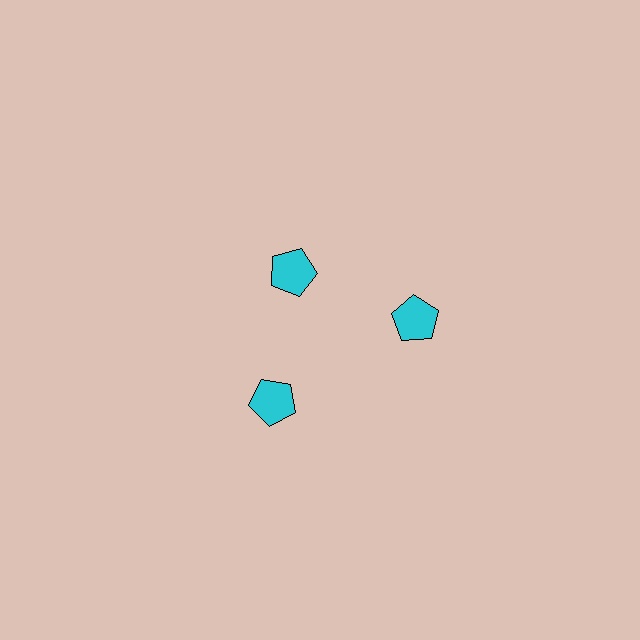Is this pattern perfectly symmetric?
No. The 3 cyan pentagons are arranged in a ring, but one element near the 11 o'clock position is pulled inward toward the center, breaking the 3-fold rotational symmetry.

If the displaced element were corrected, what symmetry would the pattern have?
It would have 3-fold rotational symmetry — the pattern would map onto itself every 120 degrees.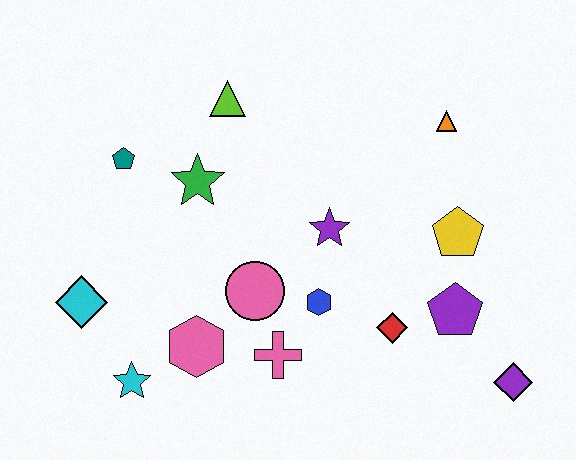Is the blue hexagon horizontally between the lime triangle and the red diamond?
Yes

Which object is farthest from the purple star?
The cyan diamond is farthest from the purple star.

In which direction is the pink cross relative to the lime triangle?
The pink cross is below the lime triangle.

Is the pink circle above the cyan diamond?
Yes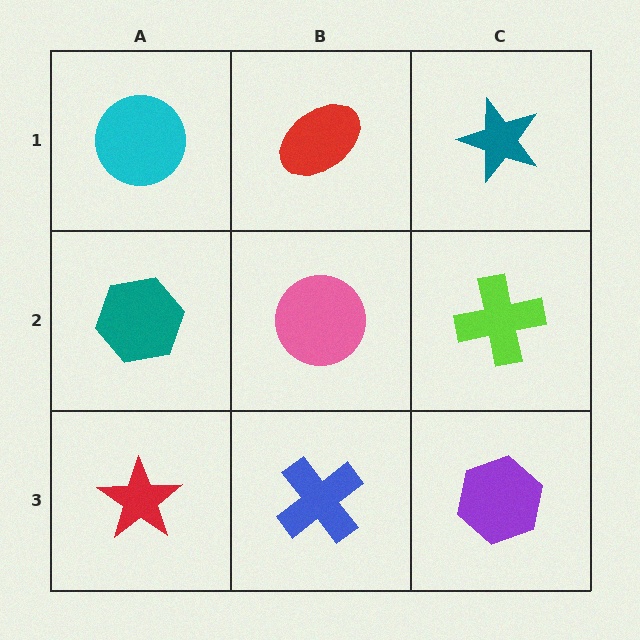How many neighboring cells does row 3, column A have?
2.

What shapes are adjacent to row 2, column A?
A cyan circle (row 1, column A), a red star (row 3, column A), a pink circle (row 2, column B).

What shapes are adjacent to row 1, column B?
A pink circle (row 2, column B), a cyan circle (row 1, column A), a teal star (row 1, column C).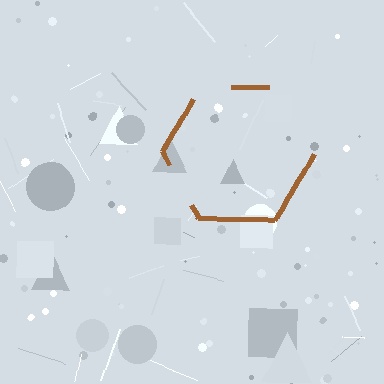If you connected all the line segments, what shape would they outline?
They would outline a hexagon.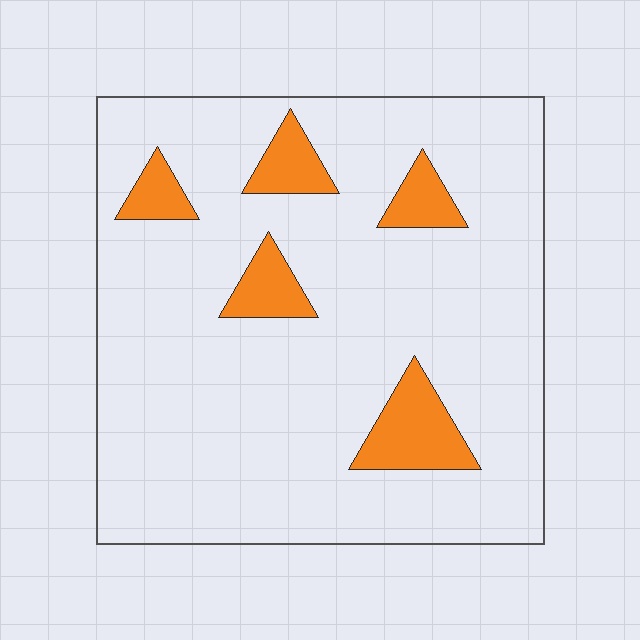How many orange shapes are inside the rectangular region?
5.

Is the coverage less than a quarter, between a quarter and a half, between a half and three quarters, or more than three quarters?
Less than a quarter.